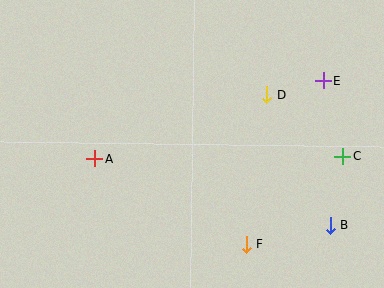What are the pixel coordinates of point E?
Point E is at (323, 81).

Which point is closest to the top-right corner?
Point E is closest to the top-right corner.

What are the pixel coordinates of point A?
Point A is at (94, 159).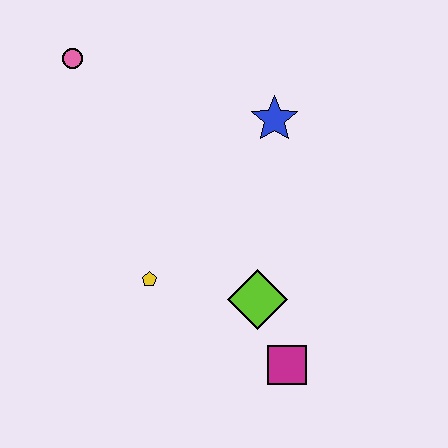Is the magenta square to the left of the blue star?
No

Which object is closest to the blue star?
The lime diamond is closest to the blue star.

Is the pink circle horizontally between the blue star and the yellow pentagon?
No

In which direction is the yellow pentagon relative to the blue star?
The yellow pentagon is below the blue star.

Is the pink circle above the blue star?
Yes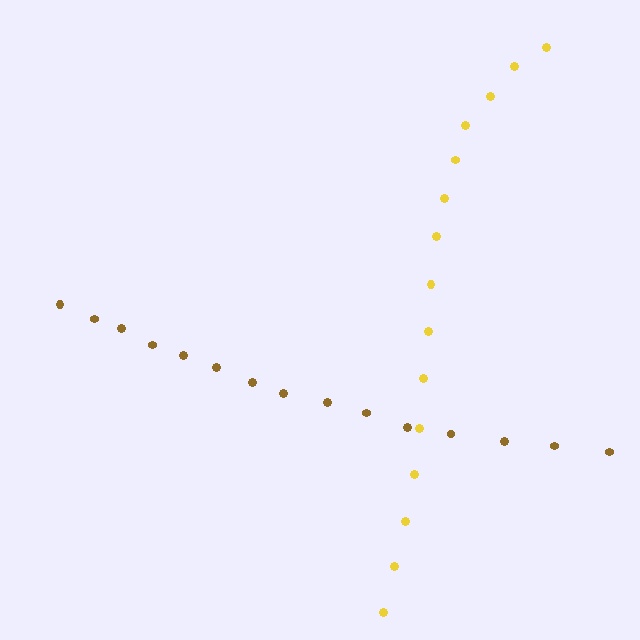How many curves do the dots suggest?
There are 2 distinct paths.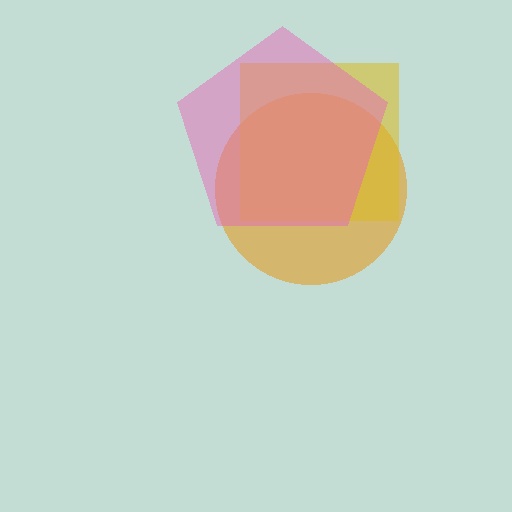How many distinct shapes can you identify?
There are 3 distinct shapes: an orange circle, a yellow square, a pink pentagon.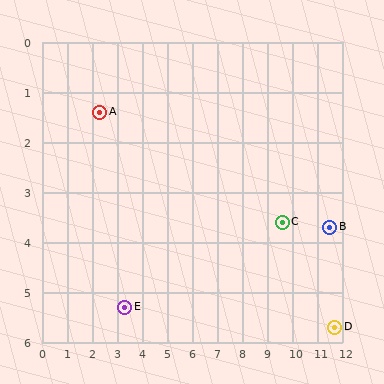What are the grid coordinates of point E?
Point E is at approximately (3.3, 5.3).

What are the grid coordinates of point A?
Point A is at approximately (2.3, 1.4).